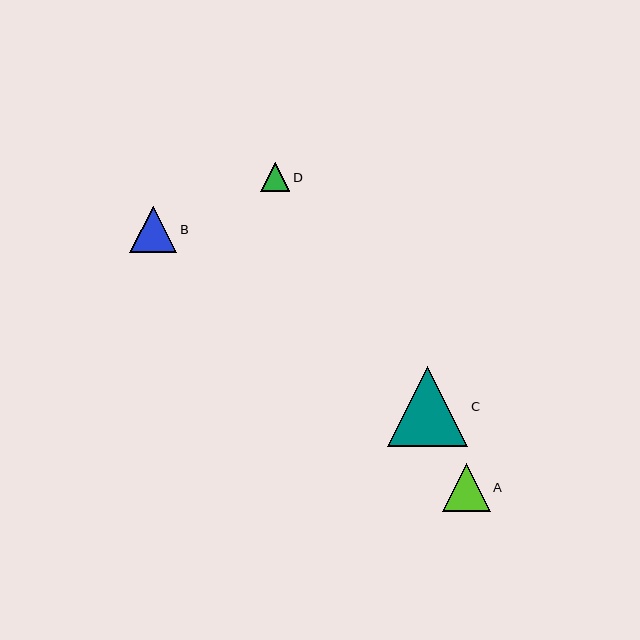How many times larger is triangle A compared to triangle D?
Triangle A is approximately 1.7 times the size of triangle D.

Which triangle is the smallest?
Triangle D is the smallest with a size of approximately 29 pixels.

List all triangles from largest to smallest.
From largest to smallest: C, A, B, D.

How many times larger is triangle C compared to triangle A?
Triangle C is approximately 1.7 times the size of triangle A.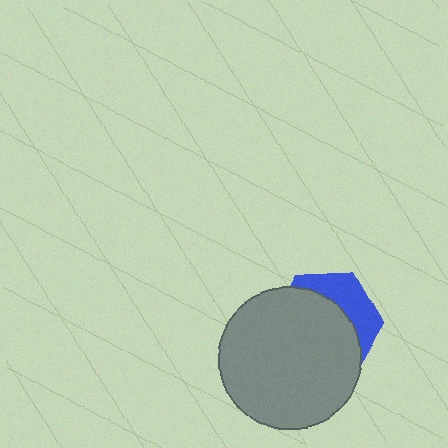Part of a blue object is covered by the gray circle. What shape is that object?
It is a hexagon.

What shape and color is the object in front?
The object in front is a gray circle.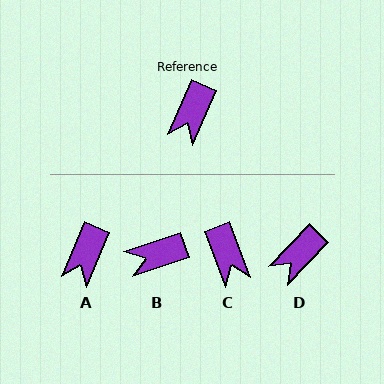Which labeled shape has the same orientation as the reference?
A.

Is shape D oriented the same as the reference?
No, it is off by about 21 degrees.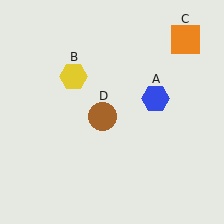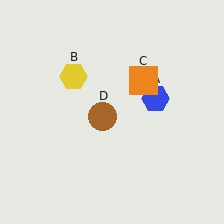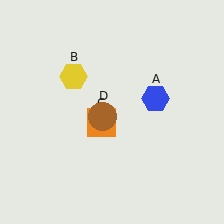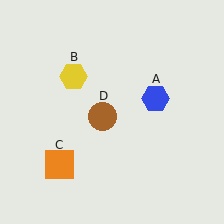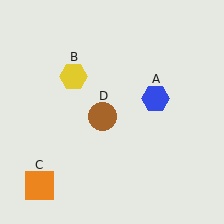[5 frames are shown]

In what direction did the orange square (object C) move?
The orange square (object C) moved down and to the left.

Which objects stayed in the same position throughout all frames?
Blue hexagon (object A) and yellow hexagon (object B) and brown circle (object D) remained stationary.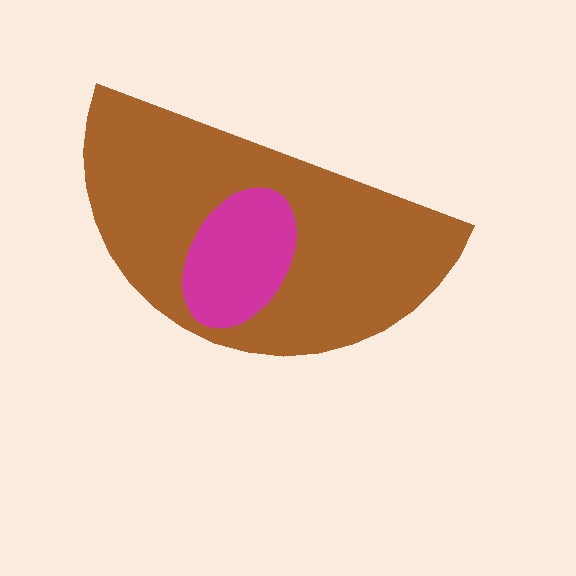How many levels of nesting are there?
2.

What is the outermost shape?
The brown semicircle.